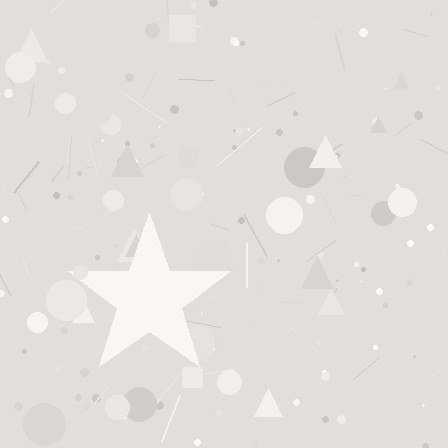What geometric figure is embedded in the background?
A star is embedded in the background.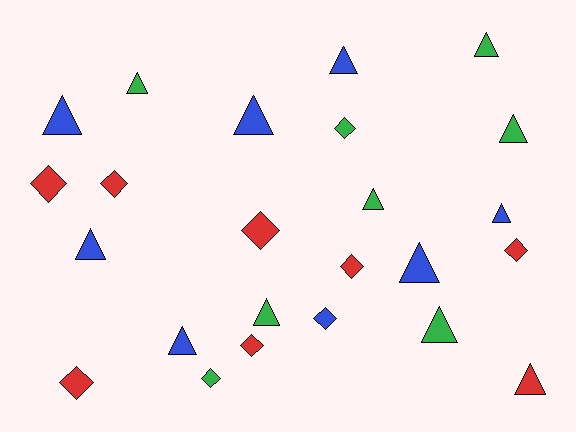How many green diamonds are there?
There are 2 green diamonds.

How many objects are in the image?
There are 24 objects.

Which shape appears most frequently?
Triangle, with 14 objects.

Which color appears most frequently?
Green, with 8 objects.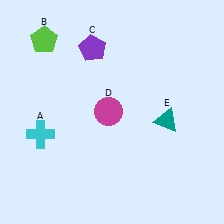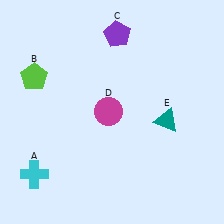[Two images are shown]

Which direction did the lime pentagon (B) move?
The lime pentagon (B) moved down.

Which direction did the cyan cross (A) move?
The cyan cross (A) moved down.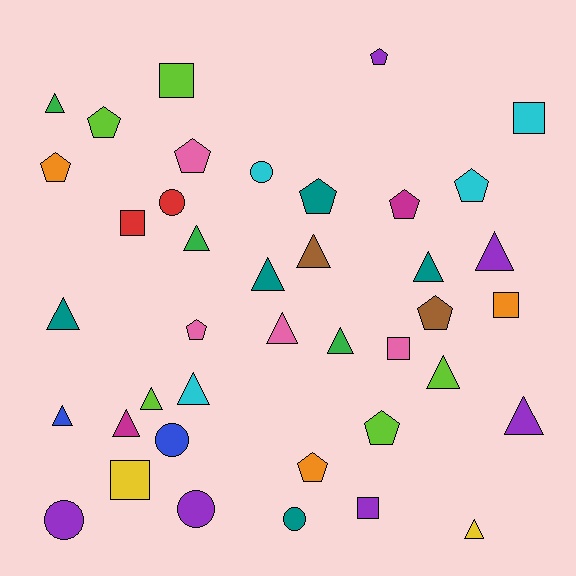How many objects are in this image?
There are 40 objects.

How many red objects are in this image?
There are 2 red objects.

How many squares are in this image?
There are 7 squares.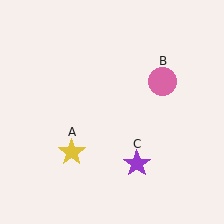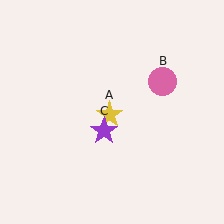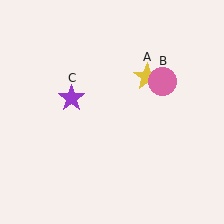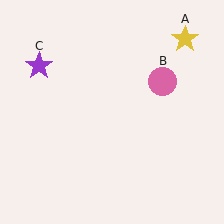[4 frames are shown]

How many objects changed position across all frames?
2 objects changed position: yellow star (object A), purple star (object C).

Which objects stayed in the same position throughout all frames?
Pink circle (object B) remained stationary.